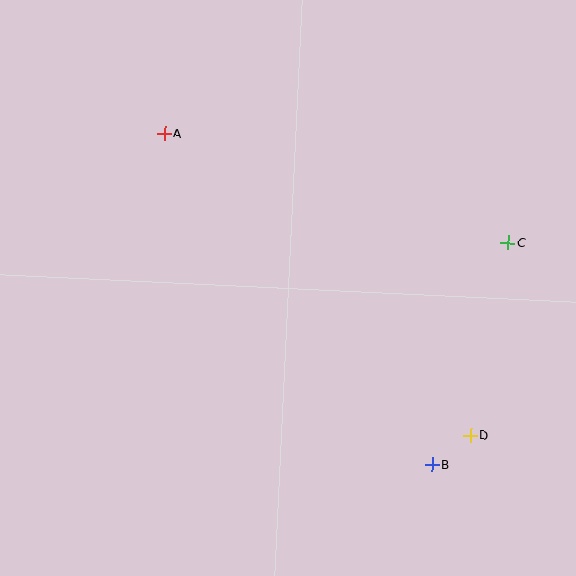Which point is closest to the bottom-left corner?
Point B is closest to the bottom-left corner.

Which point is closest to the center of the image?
Point A at (164, 133) is closest to the center.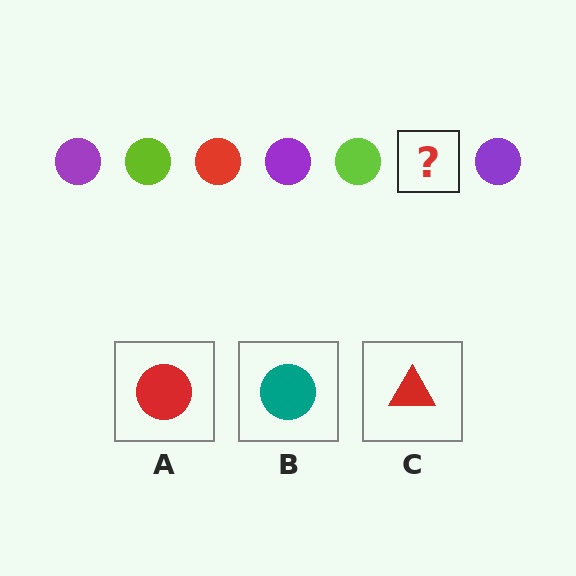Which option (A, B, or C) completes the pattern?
A.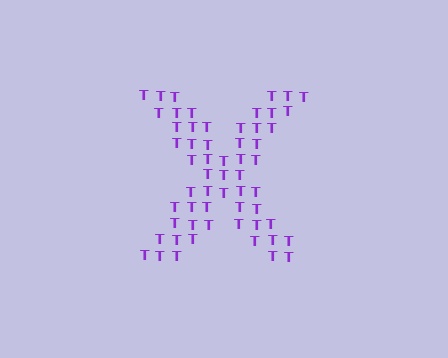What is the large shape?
The large shape is the letter X.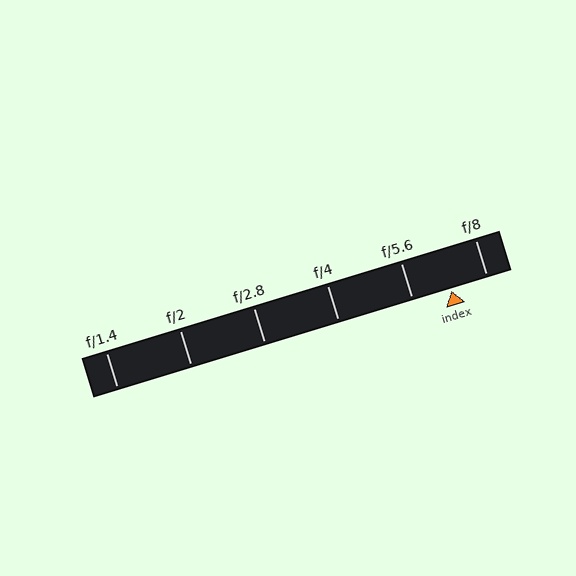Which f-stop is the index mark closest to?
The index mark is closest to f/8.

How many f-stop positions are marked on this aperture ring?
There are 6 f-stop positions marked.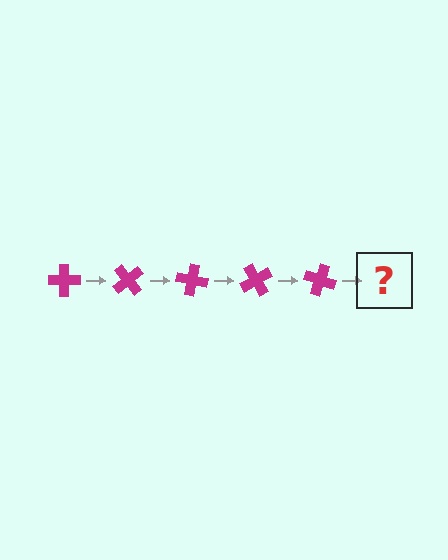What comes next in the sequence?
The next element should be a magenta cross rotated 250 degrees.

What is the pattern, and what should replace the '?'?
The pattern is that the cross rotates 50 degrees each step. The '?' should be a magenta cross rotated 250 degrees.